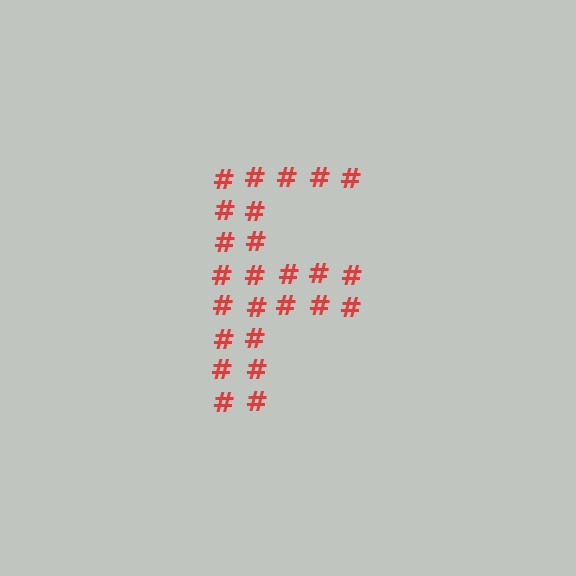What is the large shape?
The large shape is the letter F.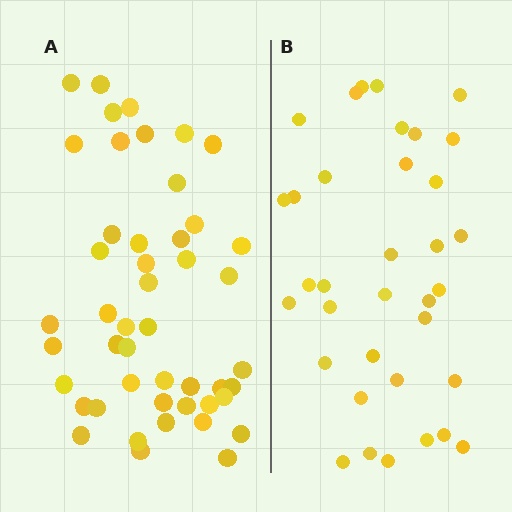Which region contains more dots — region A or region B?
Region A (the left region) has more dots.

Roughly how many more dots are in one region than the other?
Region A has roughly 12 or so more dots than region B.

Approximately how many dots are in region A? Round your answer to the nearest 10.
About 50 dots. (The exact count is 47, which rounds to 50.)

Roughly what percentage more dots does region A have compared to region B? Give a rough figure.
About 35% more.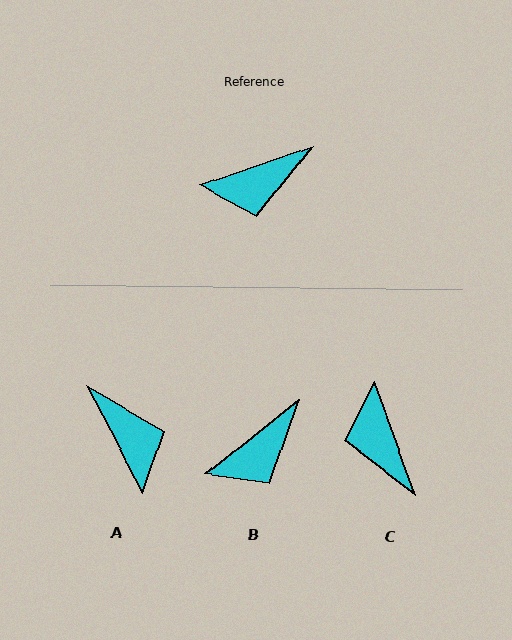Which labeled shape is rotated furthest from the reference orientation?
A, about 99 degrees away.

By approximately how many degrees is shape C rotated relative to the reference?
Approximately 88 degrees clockwise.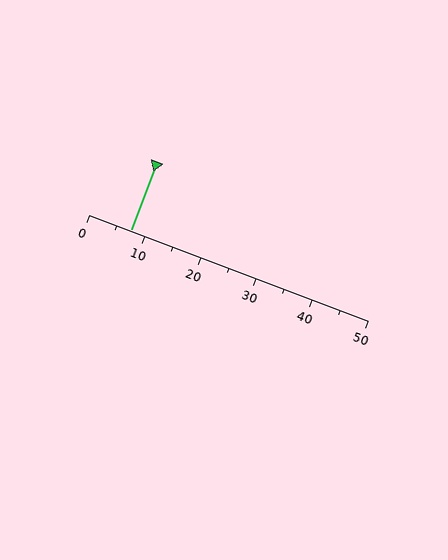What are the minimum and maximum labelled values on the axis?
The axis runs from 0 to 50.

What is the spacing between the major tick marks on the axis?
The major ticks are spaced 10 apart.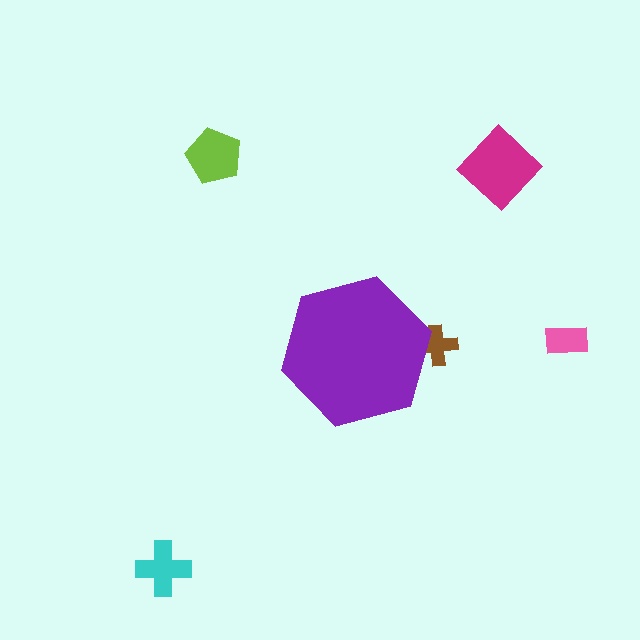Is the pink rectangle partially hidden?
No, the pink rectangle is fully visible.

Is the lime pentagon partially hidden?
No, the lime pentagon is fully visible.